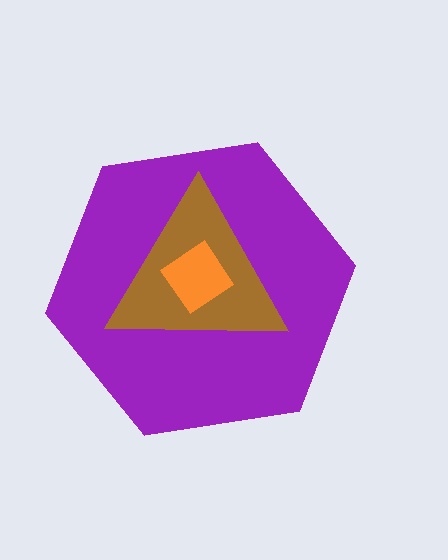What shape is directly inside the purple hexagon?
The brown triangle.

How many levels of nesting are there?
3.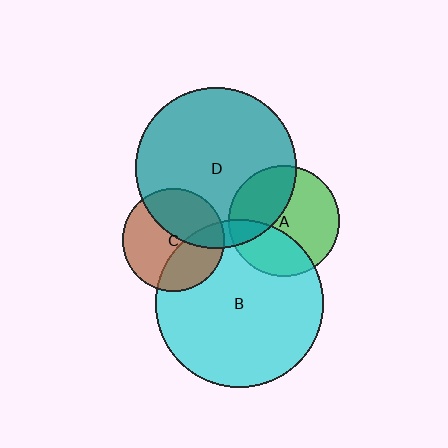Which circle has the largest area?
Circle B (cyan).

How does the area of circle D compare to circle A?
Approximately 2.1 times.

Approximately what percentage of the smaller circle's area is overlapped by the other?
Approximately 40%.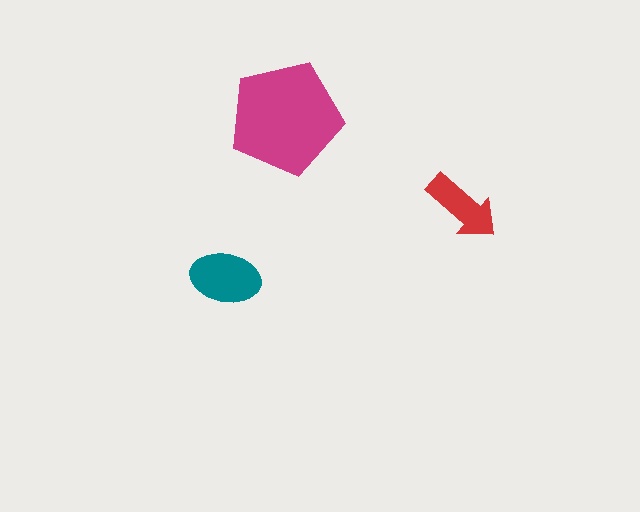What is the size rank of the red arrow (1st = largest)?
3rd.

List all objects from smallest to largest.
The red arrow, the teal ellipse, the magenta pentagon.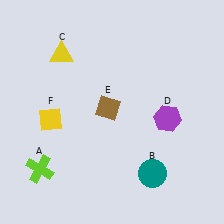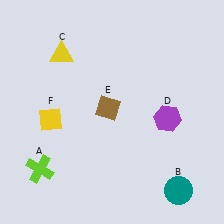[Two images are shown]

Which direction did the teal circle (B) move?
The teal circle (B) moved right.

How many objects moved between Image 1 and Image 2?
1 object moved between the two images.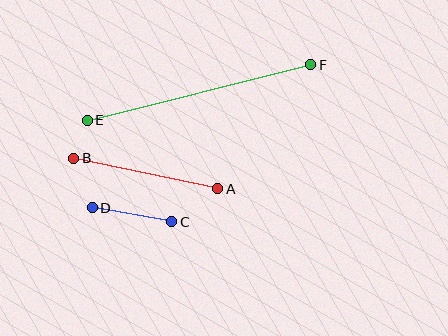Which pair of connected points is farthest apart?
Points E and F are farthest apart.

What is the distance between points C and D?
The distance is approximately 80 pixels.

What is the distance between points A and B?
The distance is approximately 147 pixels.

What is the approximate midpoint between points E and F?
The midpoint is at approximately (199, 92) pixels.